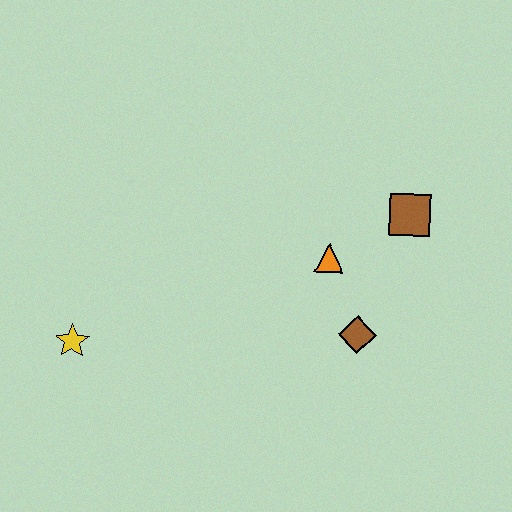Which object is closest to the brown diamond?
The orange triangle is closest to the brown diamond.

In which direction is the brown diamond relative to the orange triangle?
The brown diamond is below the orange triangle.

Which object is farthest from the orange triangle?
The yellow star is farthest from the orange triangle.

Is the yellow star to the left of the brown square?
Yes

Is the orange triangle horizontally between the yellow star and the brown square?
Yes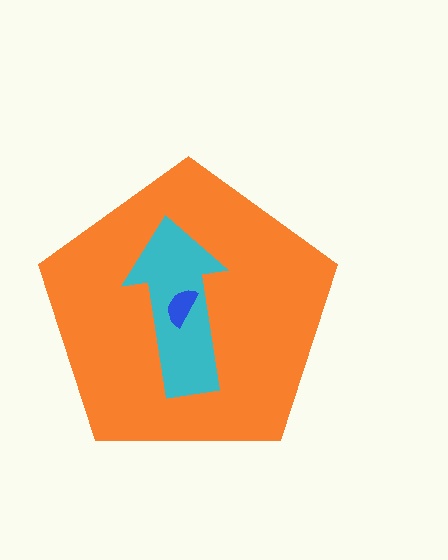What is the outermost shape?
The orange pentagon.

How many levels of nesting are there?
3.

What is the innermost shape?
The blue semicircle.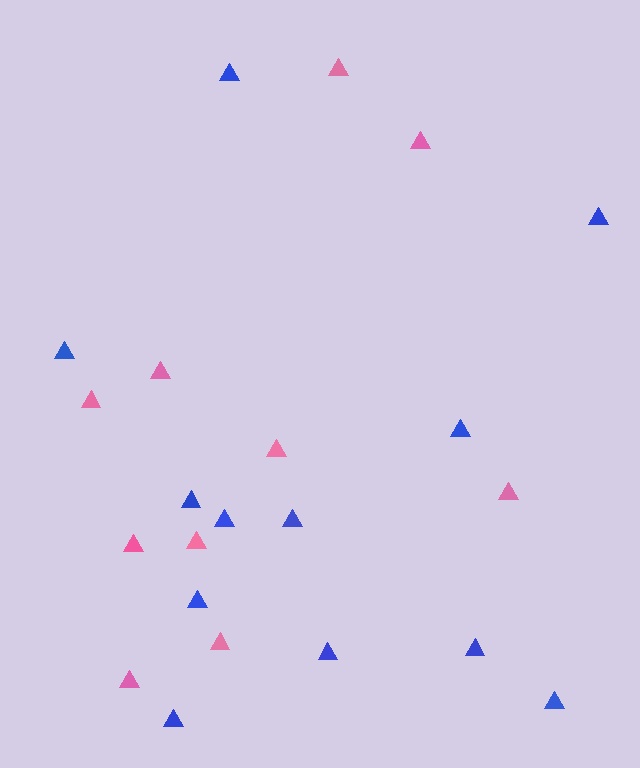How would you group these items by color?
There are 2 groups: one group of blue triangles (12) and one group of pink triangles (10).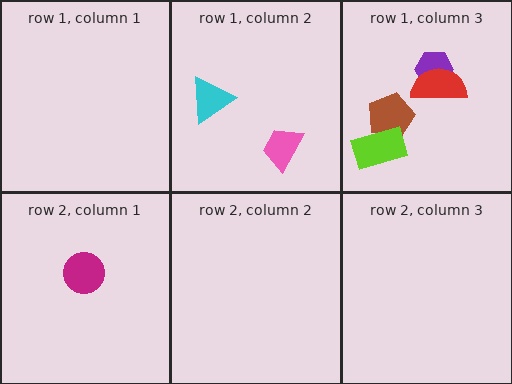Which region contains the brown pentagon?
The row 1, column 3 region.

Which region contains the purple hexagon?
The row 1, column 3 region.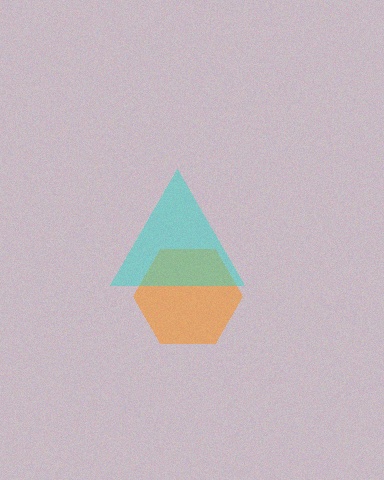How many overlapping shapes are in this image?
There are 2 overlapping shapes in the image.